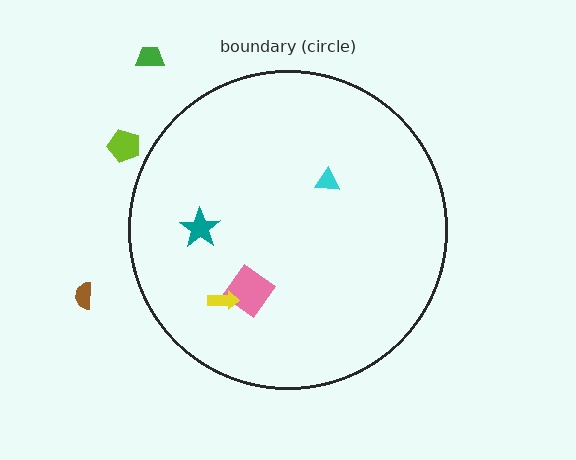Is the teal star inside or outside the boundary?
Inside.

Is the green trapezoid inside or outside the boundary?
Outside.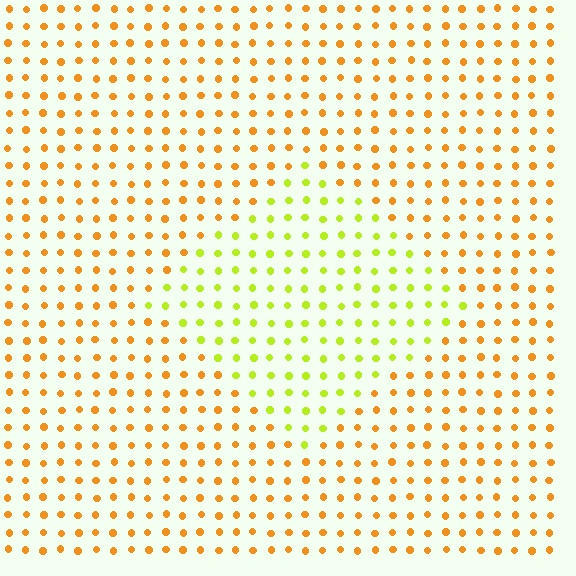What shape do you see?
I see a diamond.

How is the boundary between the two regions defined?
The boundary is defined purely by a slight shift in hue (about 45 degrees). Spacing, size, and orientation are identical on both sides.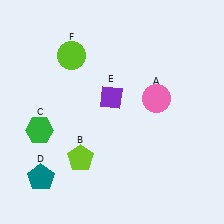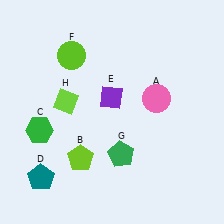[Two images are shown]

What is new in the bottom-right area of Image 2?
A green pentagon (G) was added in the bottom-right area of Image 2.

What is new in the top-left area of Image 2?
A lime diamond (H) was added in the top-left area of Image 2.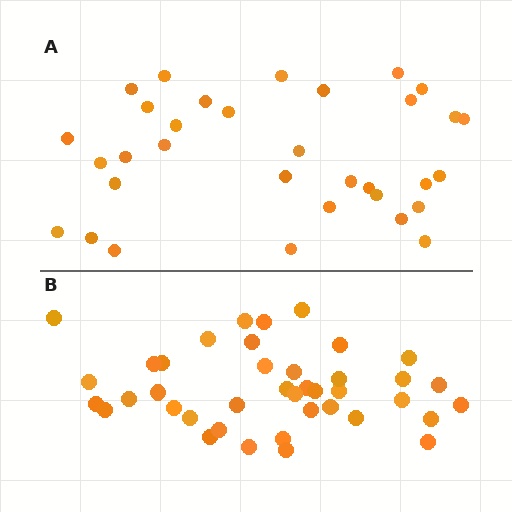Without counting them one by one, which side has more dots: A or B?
Region B (the bottom region) has more dots.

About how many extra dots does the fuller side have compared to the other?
Region B has roughly 8 or so more dots than region A.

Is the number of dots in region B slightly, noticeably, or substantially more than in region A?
Region B has only slightly more — the two regions are fairly close. The ratio is roughly 1.2 to 1.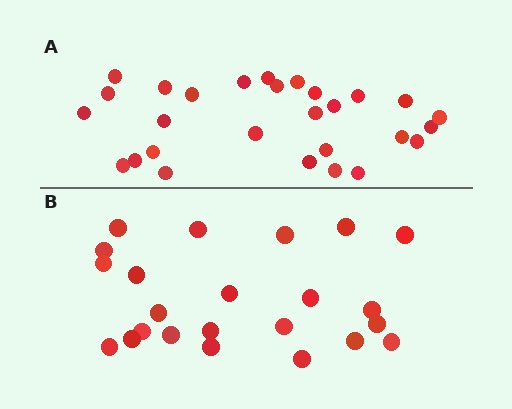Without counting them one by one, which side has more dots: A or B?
Region A (the top region) has more dots.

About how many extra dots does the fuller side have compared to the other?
Region A has about 5 more dots than region B.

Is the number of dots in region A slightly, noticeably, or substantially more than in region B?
Region A has only slightly more — the two regions are fairly close. The ratio is roughly 1.2 to 1.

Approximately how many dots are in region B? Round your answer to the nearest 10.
About 20 dots. (The exact count is 23, which rounds to 20.)